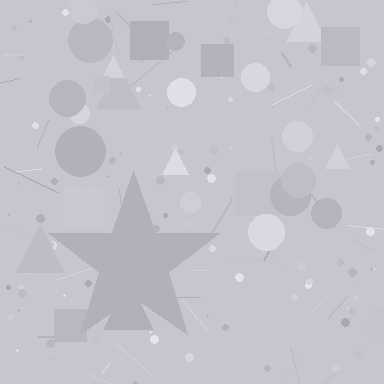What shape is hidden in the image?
A star is hidden in the image.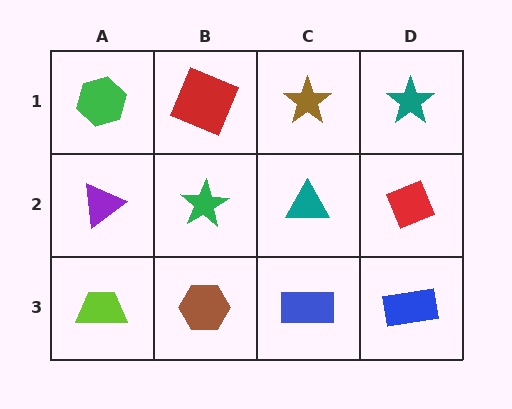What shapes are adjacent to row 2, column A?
A green hexagon (row 1, column A), a lime trapezoid (row 3, column A), a green star (row 2, column B).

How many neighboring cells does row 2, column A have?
3.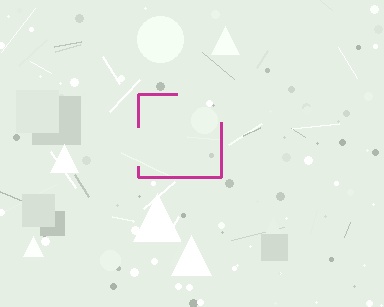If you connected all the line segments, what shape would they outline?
They would outline a square.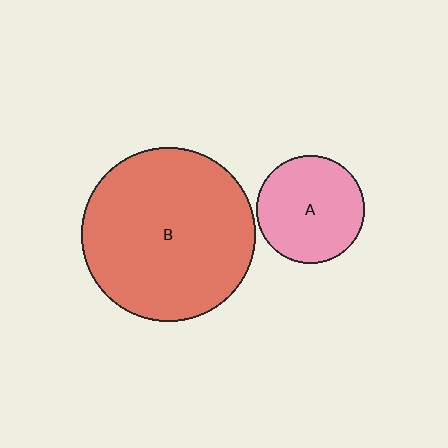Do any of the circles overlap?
No, none of the circles overlap.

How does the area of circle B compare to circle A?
Approximately 2.6 times.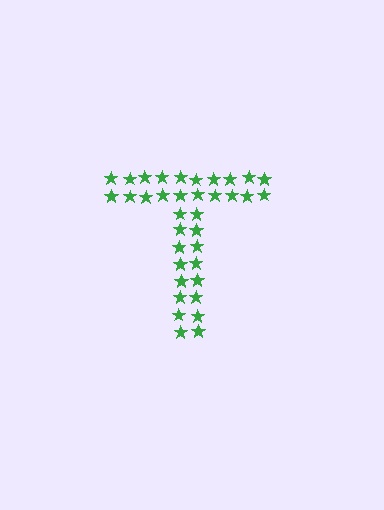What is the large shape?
The large shape is the letter T.